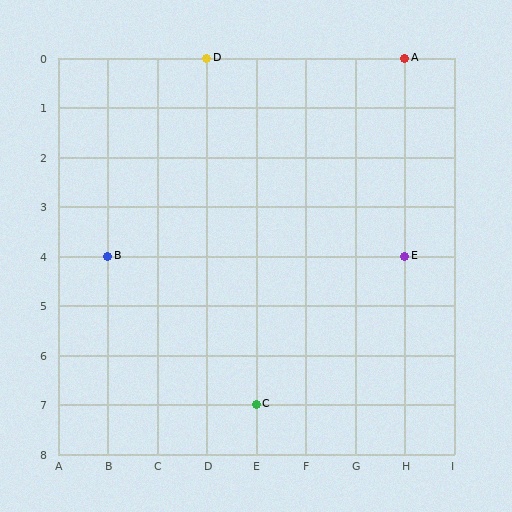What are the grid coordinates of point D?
Point D is at grid coordinates (D, 0).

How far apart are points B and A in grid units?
Points B and A are 6 columns and 4 rows apart (about 7.2 grid units diagonally).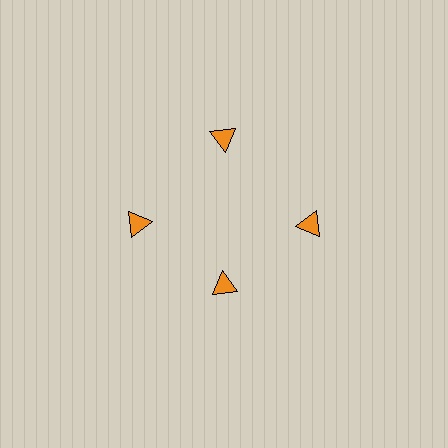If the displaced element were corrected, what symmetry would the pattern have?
It would have 4-fold rotational symmetry — the pattern would map onto itself every 90 degrees.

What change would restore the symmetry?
The symmetry would be restored by moving it outward, back onto the ring so that all 4 triangles sit at equal angles and equal distance from the center.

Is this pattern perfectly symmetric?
No. The 4 orange triangles are arranged in a ring, but one element near the 6 o'clock position is pulled inward toward the center, breaking the 4-fold rotational symmetry.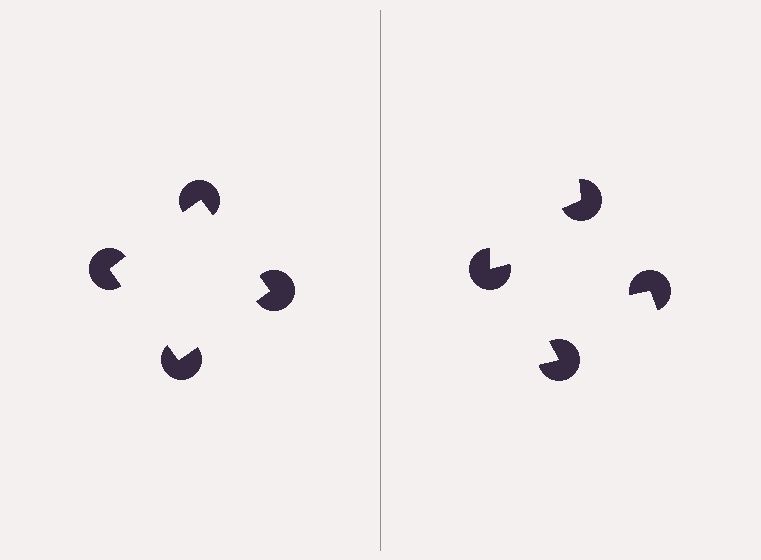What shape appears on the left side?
An illusory square.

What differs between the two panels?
The pac-man discs are positioned identically on both sides; only the wedge orientations differ. On the left they align to a square; on the right they are misaligned.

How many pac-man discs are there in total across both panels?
8 — 4 on each side.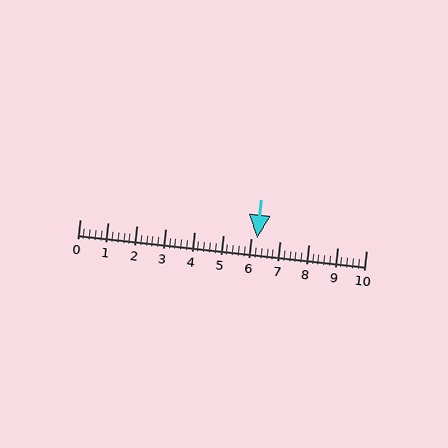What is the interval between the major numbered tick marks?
The major tick marks are spaced 1 units apart.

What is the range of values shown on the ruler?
The ruler shows values from 0 to 10.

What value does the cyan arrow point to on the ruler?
The cyan arrow points to approximately 6.2.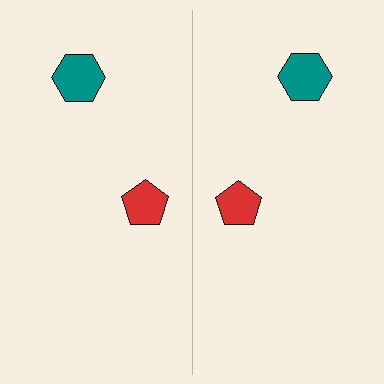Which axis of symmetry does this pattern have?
The pattern has a vertical axis of symmetry running through the center of the image.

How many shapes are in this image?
There are 4 shapes in this image.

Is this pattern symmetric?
Yes, this pattern has bilateral (reflection) symmetry.